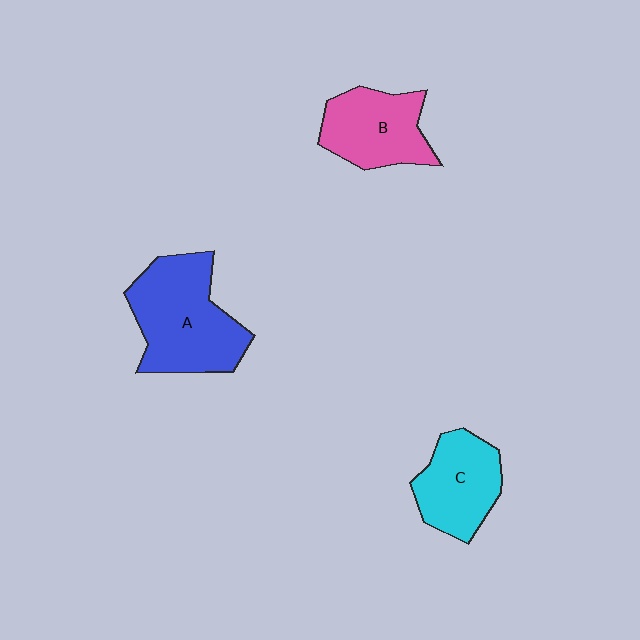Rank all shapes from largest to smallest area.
From largest to smallest: A (blue), B (pink), C (cyan).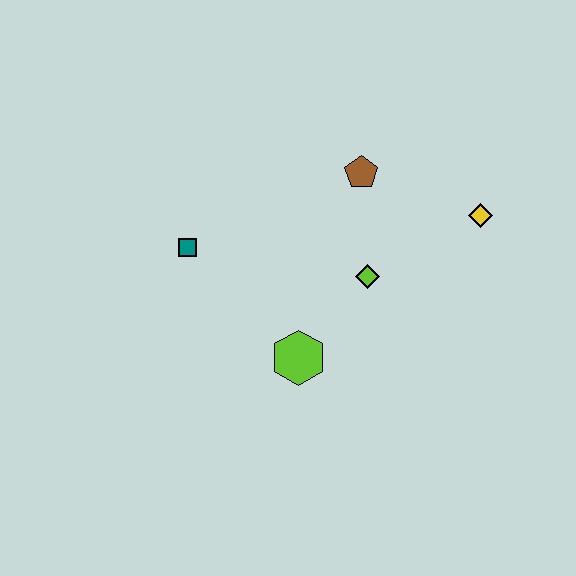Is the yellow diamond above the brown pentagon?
No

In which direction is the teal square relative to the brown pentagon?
The teal square is to the left of the brown pentagon.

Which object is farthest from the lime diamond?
The teal square is farthest from the lime diamond.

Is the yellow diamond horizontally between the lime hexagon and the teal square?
No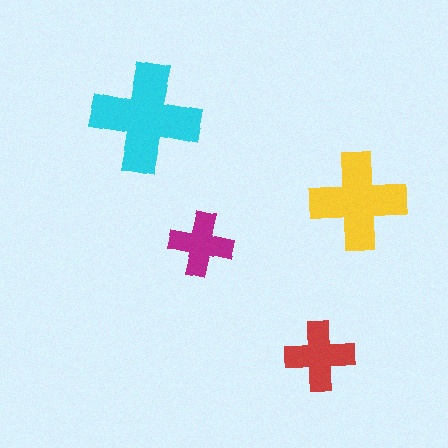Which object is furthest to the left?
The cyan cross is leftmost.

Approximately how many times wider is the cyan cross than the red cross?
About 1.5 times wider.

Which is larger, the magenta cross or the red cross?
The red one.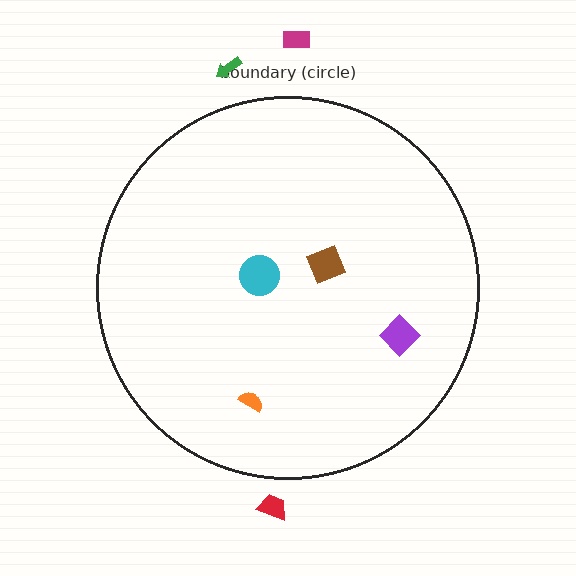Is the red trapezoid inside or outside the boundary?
Outside.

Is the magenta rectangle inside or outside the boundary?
Outside.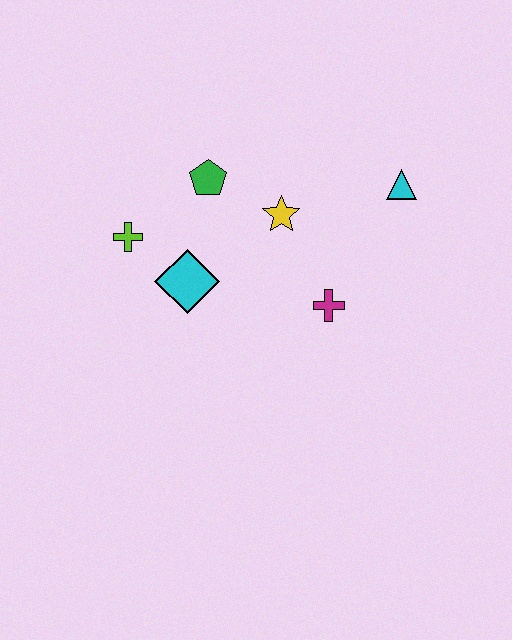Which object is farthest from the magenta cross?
The lime cross is farthest from the magenta cross.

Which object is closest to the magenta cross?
The yellow star is closest to the magenta cross.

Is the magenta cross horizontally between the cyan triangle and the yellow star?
Yes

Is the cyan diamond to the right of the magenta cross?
No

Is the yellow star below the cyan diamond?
No